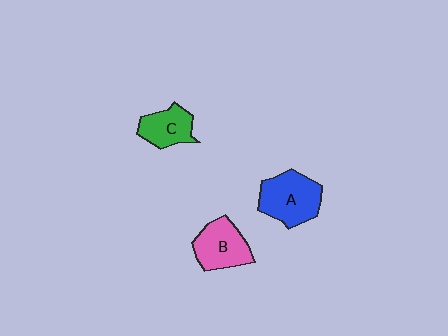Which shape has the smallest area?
Shape C (green).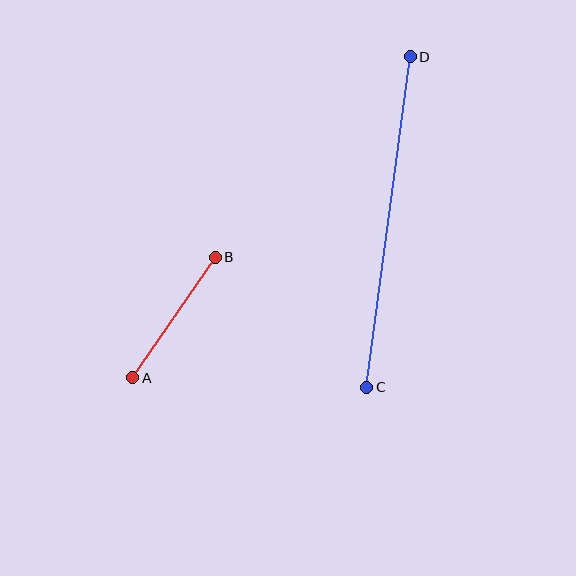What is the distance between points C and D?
The distance is approximately 334 pixels.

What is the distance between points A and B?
The distance is approximately 146 pixels.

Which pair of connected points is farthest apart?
Points C and D are farthest apart.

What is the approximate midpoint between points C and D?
The midpoint is at approximately (389, 222) pixels.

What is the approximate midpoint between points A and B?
The midpoint is at approximately (174, 318) pixels.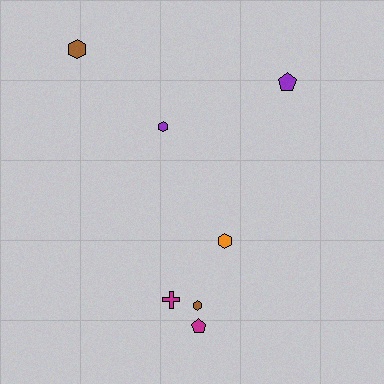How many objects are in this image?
There are 7 objects.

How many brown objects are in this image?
There are 2 brown objects.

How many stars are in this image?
There are no stars.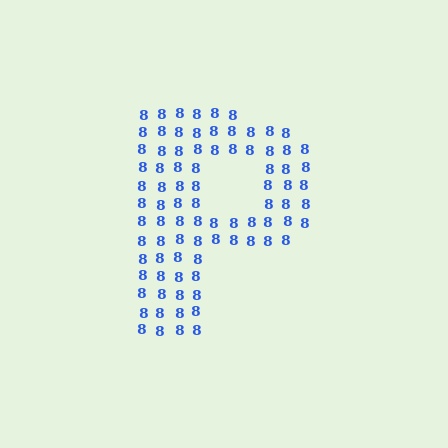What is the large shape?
The large shape is the letter P.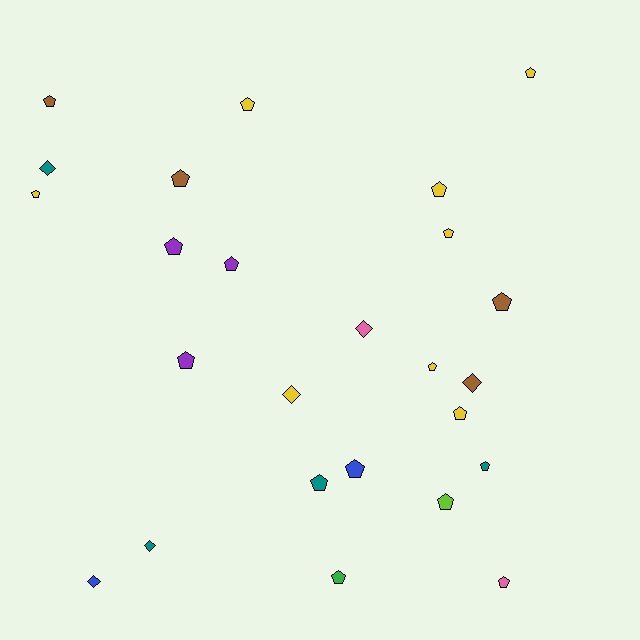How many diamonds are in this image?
There are 6 diamonds.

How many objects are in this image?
There are 25 objects.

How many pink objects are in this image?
There are 2 pink objects.